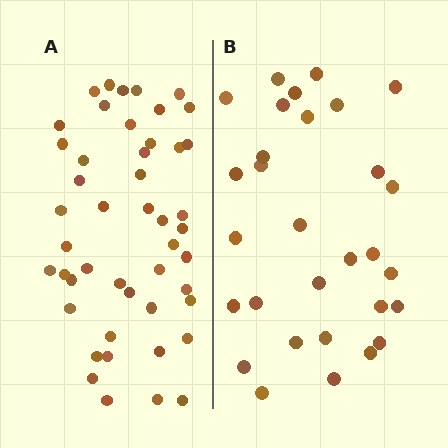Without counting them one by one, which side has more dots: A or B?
Region A (the left region) has more dots.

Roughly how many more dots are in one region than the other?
Region A has approximately 15 more dots than region B.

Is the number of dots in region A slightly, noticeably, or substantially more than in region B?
Region A has substantially more. The ratio is roughly 1.6 to 1.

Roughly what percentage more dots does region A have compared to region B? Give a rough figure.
About 55% more.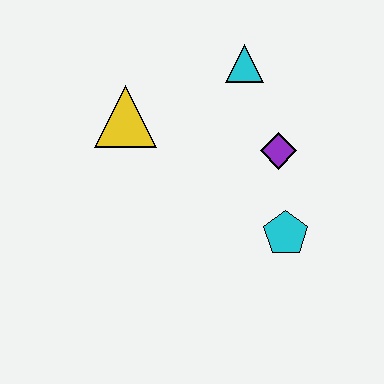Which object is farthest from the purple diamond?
The yellow triangle is farthest from the purple diamond.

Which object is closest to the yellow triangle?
The cyan triangle is closest to the yellow triangle.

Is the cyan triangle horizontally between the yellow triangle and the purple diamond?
Yes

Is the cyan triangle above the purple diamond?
Yes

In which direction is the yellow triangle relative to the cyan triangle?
The yellow triangle is to the left of the cyan triangle.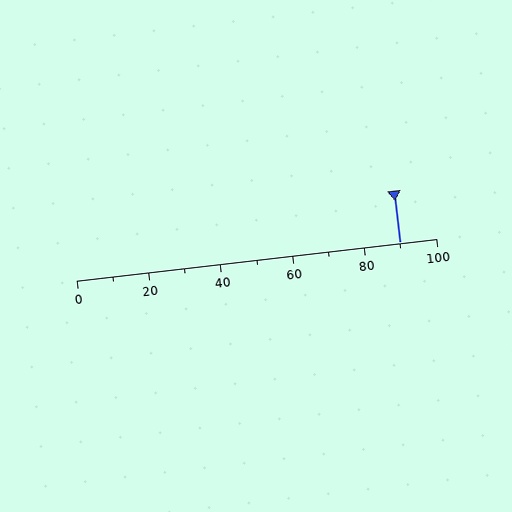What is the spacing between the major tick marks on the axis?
The major ticks are spaced 20 apart.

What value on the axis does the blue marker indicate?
The marker indicates approximately 90.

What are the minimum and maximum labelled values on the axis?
The axis runs from 0 to 100.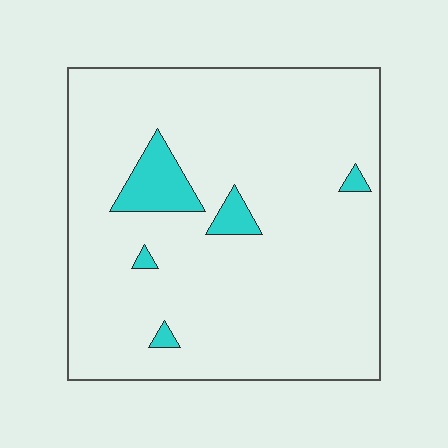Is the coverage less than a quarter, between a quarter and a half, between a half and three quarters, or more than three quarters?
Less than a quarter.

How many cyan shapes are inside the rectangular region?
5.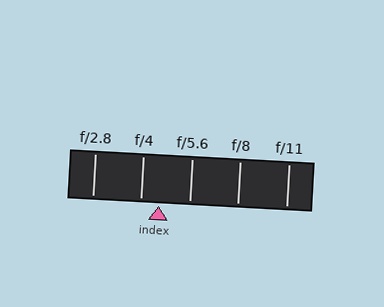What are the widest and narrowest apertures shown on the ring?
The widest aperture shown is f/2.8 and the narrowest is f/11.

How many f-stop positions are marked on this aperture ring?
There are 5 f-stop positions marked.